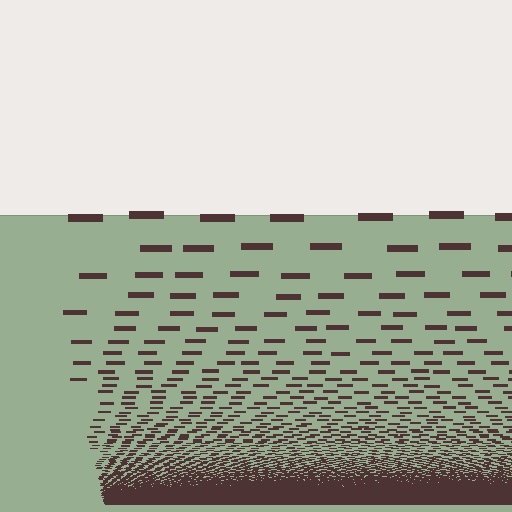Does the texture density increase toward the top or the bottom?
Density increases toward the bottom.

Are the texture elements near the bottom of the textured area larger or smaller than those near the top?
Smaller. The gradient is inverted — elements near the bottom are smaller and denser.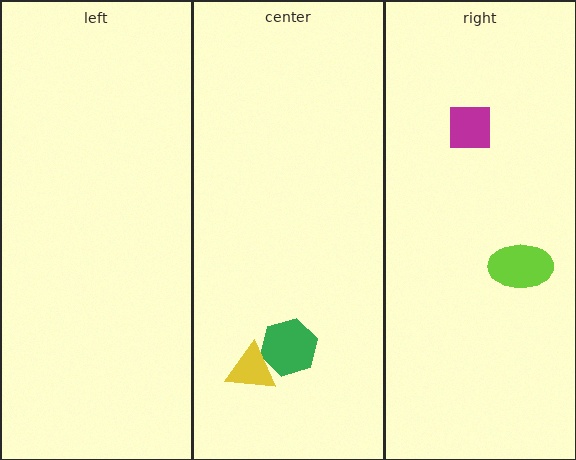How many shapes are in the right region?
2.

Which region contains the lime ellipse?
The right region.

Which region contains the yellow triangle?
The center region.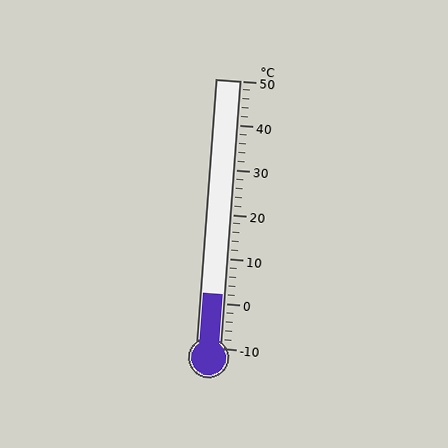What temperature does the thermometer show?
The thermometer shows approximately 2°C.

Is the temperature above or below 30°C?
The temperature is below 30°C.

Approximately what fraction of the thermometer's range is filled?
The thermometer is filled to approximately 20% of its range.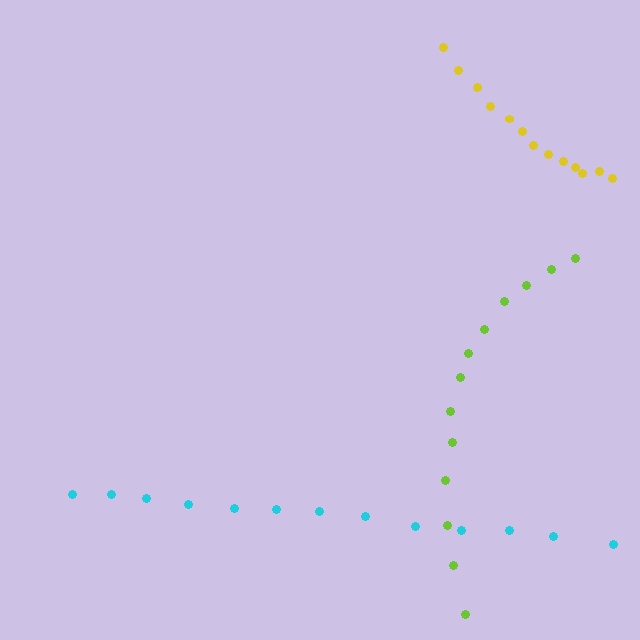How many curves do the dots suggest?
There are 3 distinct paths.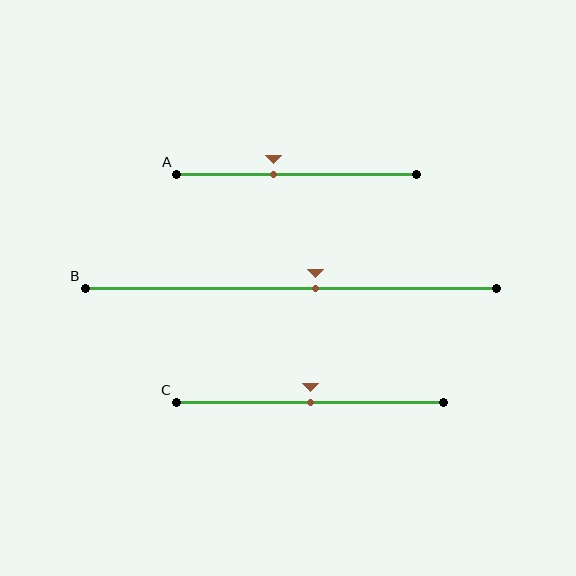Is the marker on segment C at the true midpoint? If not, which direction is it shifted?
Yes, the marker on segment C is at the true midpoint.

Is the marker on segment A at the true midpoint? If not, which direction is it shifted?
No, the marker on segment A is shifted to the left by about 10% of the segment length.